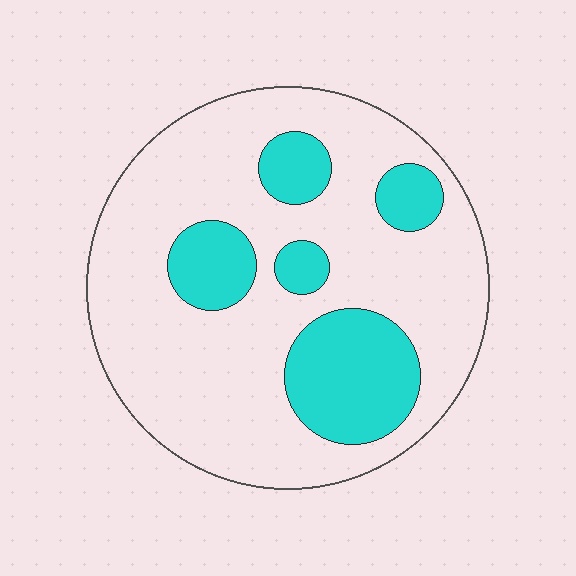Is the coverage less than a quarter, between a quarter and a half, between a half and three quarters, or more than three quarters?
Less than a quarter.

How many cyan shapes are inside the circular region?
5.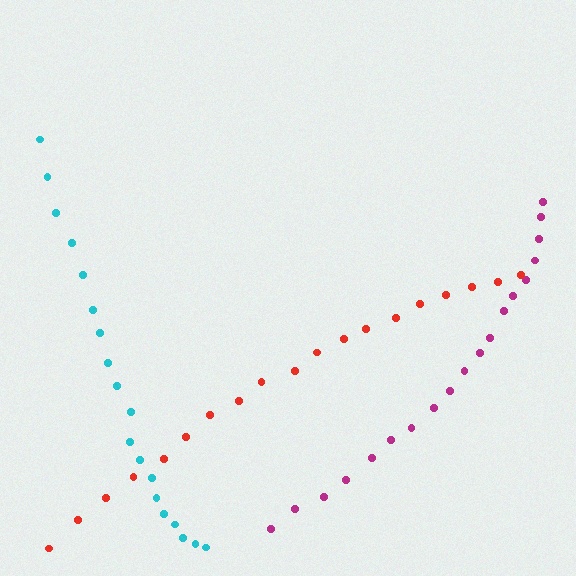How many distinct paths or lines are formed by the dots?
There are 3 distinct paths.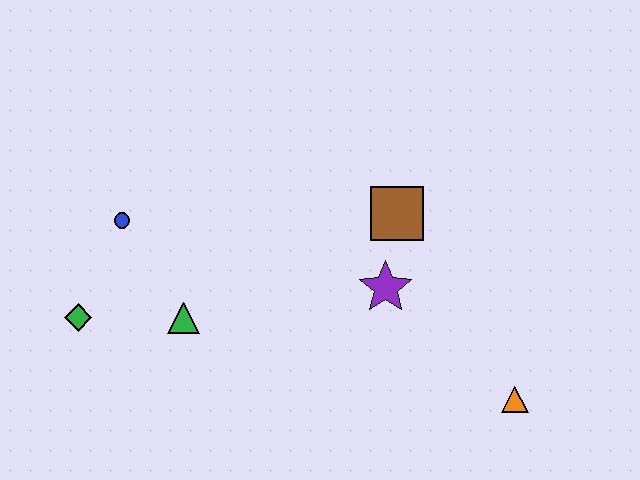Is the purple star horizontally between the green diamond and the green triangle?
No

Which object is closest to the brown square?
The purple star is closest to the brown square.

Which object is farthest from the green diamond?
The orange triangle is farthest from the green diamond.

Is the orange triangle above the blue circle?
No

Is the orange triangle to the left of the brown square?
No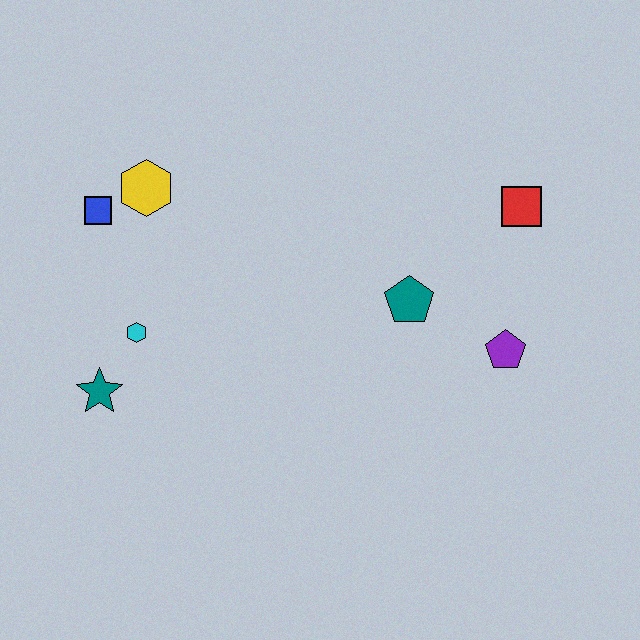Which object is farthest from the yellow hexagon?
The purple pentagon is farthest from the yellow hexagon.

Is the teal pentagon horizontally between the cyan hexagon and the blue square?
No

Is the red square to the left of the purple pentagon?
No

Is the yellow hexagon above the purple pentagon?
Yes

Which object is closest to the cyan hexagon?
The teal star is closest to the cyan hexagon.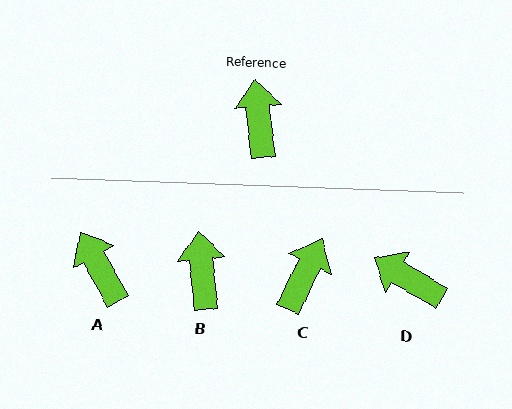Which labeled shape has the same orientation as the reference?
B.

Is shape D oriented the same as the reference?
No, it is off by about 53 degrees.